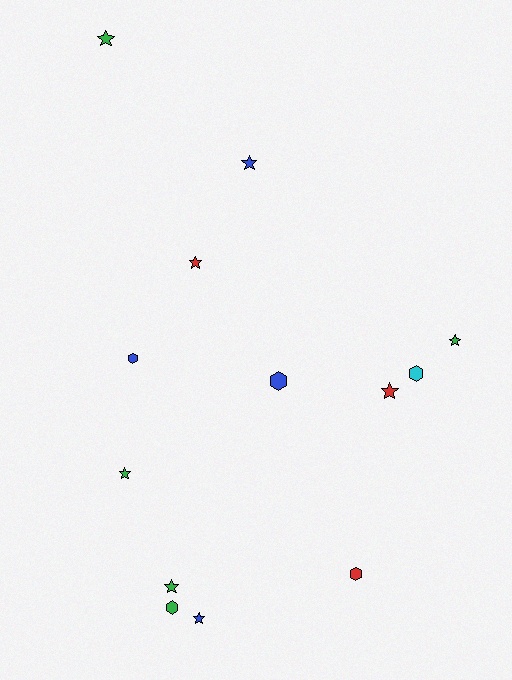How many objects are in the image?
There are 13 objects.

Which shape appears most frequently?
Star, with 8 objects.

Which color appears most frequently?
Green, with 5 objects.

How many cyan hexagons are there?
There is 1 cyan hexagon.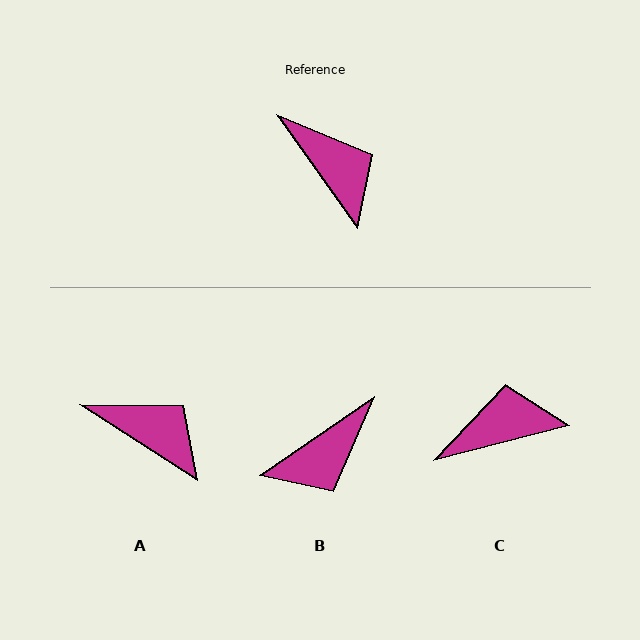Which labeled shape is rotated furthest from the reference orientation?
B, about 91 degrees away.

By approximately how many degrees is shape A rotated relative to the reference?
Approximately 22 degrees counter-clockwise.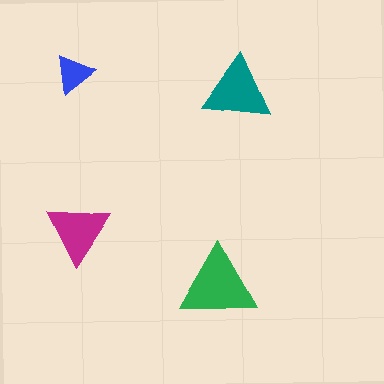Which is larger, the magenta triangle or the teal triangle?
The teal one.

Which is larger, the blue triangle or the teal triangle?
The teal one.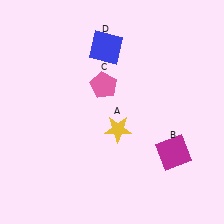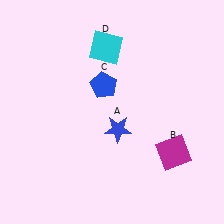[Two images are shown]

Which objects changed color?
A changed from yellow to blue. C changed from pink to blue. D changed from blue to cyan.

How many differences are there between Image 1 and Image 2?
There are 3 differences between the two images.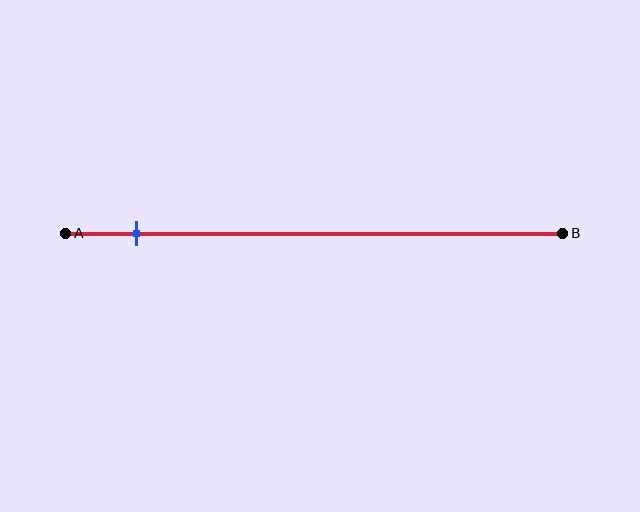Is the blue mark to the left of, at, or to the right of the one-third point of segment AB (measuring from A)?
The blue mark is to the left of the one-third point of segment AB.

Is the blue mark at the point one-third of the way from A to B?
No, the mark is at about 15% from A, not at the 33% one-third point.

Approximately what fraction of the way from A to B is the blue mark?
The blue mark is approximately 15% of the way from A to B.